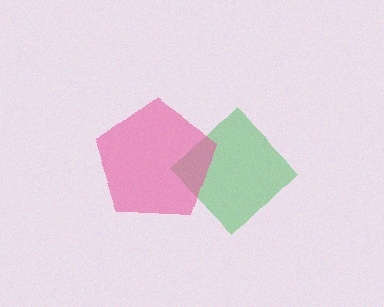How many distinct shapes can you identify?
There are 2 distinct shapes: a green diamond, a pink pentagon.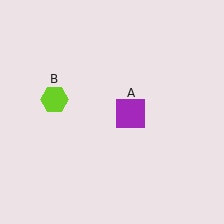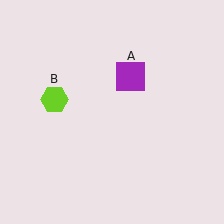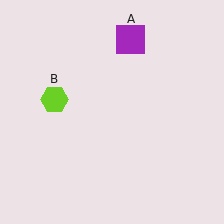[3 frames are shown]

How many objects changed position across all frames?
1 object changed position: purple square (object A).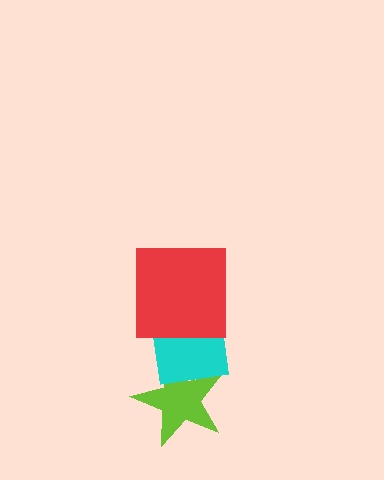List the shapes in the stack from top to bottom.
From top to bottom: the red square, the cyan square, the lime star.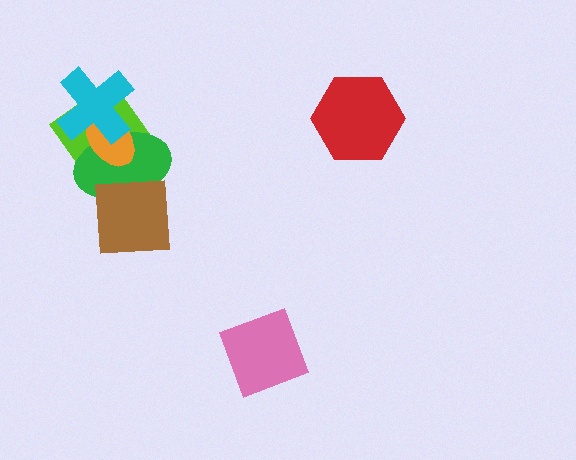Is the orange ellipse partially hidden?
Yes, it is partially covered by another shape.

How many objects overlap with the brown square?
1 object overlaps with the brown square.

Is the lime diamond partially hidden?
Yes, it is partially covered by another shape.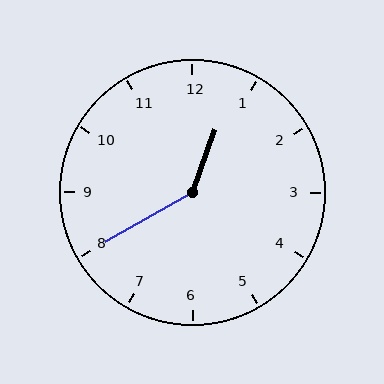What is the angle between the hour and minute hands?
Approximately 140 degrees.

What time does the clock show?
12:40.